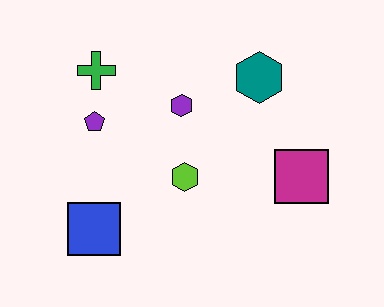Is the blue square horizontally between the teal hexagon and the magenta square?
No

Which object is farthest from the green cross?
The magenta square is farthest from the green cross.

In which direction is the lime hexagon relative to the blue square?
The lime hexagon is to the right of the blue square.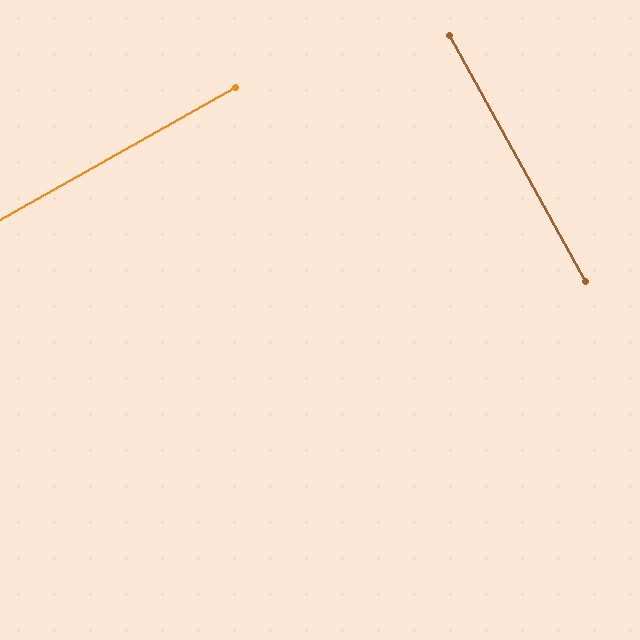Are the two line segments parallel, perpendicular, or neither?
Perpendicular — they meet at approximately 89°.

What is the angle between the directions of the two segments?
Approximately 89 degrees.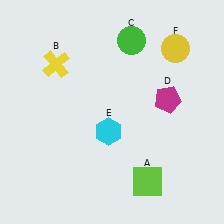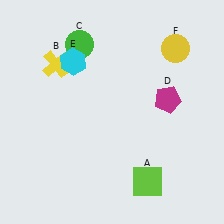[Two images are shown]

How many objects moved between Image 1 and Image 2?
2 objects moved between the two images.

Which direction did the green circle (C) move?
The green circle (C) moved left.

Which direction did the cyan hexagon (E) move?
The cyan hexagon (E) moved up.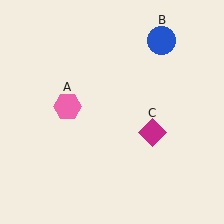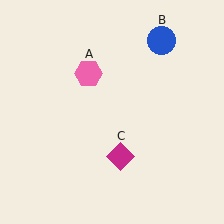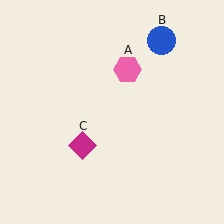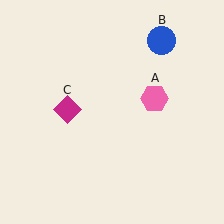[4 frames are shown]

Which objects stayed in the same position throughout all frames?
Blue circle (object B) remained stationary.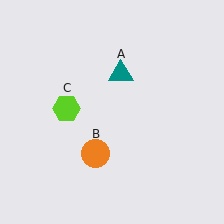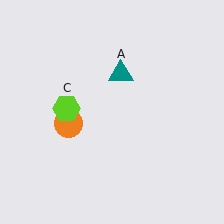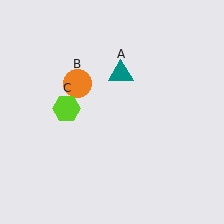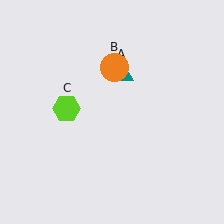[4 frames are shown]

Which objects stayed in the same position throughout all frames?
Teal triangle (object A) and lime hexagon (object C) remained stationary.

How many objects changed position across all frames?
1 object changed position: orange circle (object B).